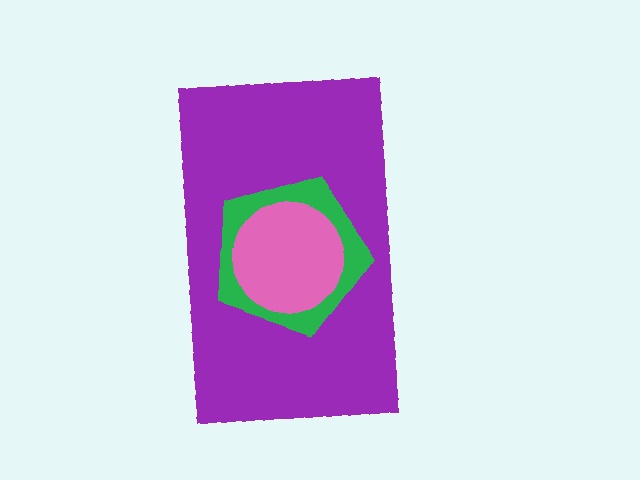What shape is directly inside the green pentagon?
The pink circle.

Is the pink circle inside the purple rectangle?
Yes.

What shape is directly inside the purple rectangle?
The green pentagon.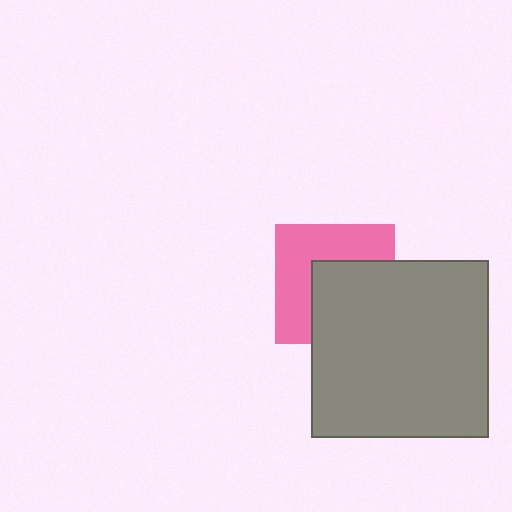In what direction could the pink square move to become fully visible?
The pink square could move toward the upper-left. That would shift it out from behind the gray square entirely.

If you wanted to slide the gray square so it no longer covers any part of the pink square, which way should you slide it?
Slide it toward the lower-right — that is the most direct way to separate the two shapes.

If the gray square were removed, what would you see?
You would see the complete pink square.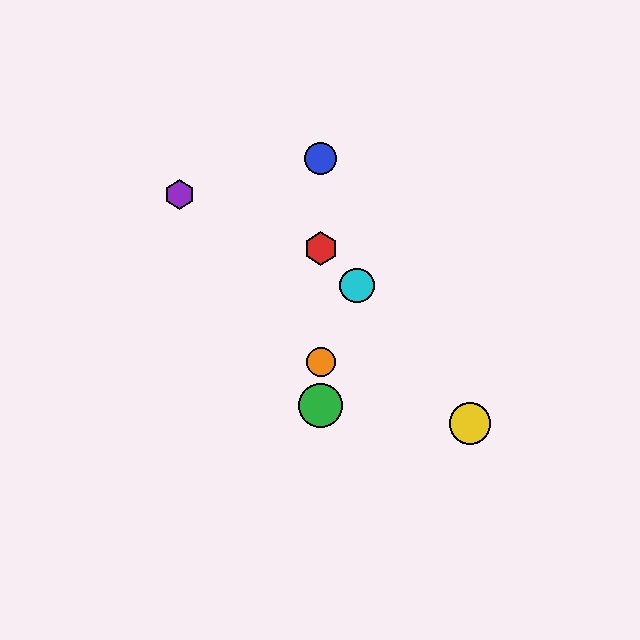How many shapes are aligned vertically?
4 shapes (the red hexagon, the blue circle, the green circle, the orange circle) are aligned vertically.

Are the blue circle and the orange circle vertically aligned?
Yes, both are at x≈321.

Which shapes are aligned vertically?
The red hexagon, the blue circle, the green circle, the orange circle are aligned vertically.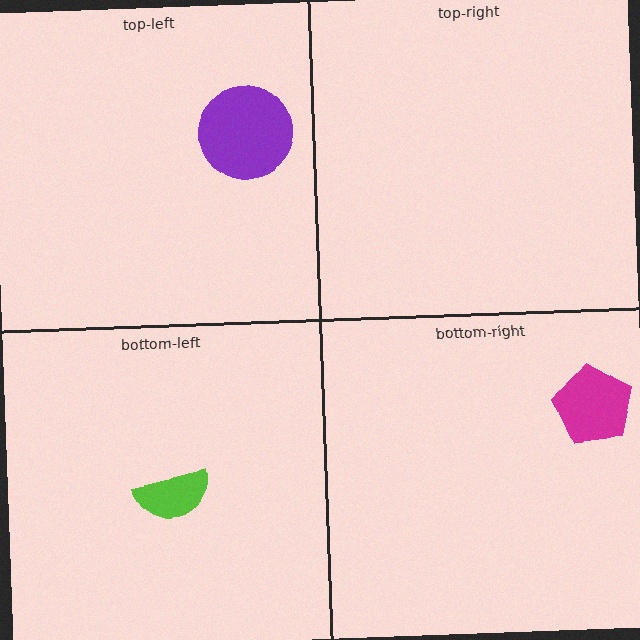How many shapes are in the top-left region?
1.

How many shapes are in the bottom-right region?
1.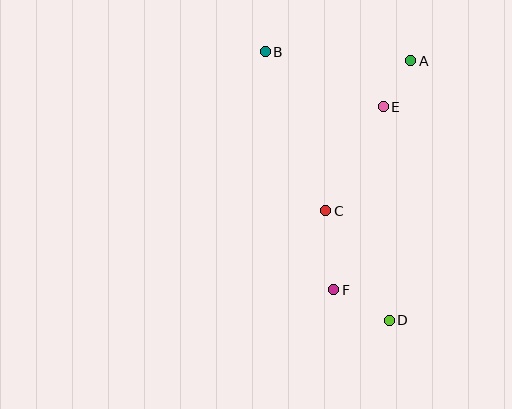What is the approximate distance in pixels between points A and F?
The distance between A and F is approximately 242 pixels.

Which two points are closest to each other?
Points A and E are closest to each other.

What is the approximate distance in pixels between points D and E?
The distance between D and E is approximately 213 pixels.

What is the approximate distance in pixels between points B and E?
The distance between B and E is approximately 130 pixels.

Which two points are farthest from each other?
Points B and D are farthest from each other.